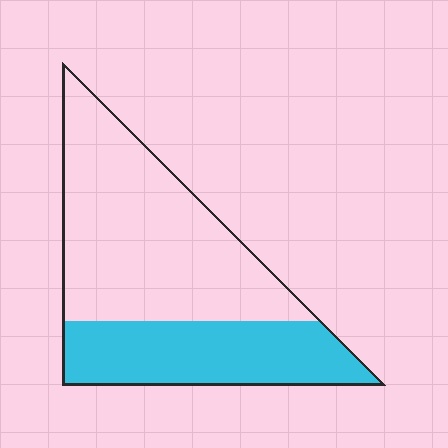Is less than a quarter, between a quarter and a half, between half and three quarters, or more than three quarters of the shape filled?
Between a quarter and a half.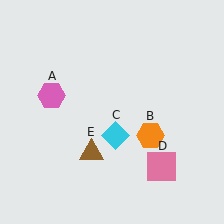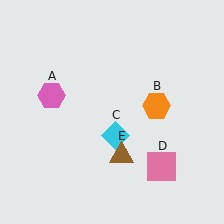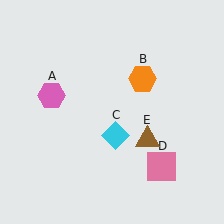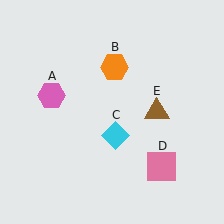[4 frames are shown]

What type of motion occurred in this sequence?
The orange hexagon (object B), brown triangle (object E) rotated counterclockwise around the center of the scene.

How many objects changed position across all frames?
2 objects changed position: orange hexagon (object B), brown triangle (object E).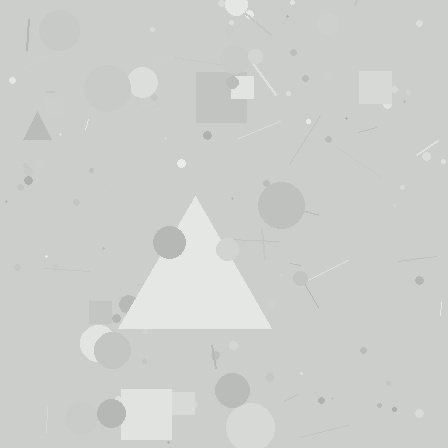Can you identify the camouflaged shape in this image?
The camouflaged shape is a triangle.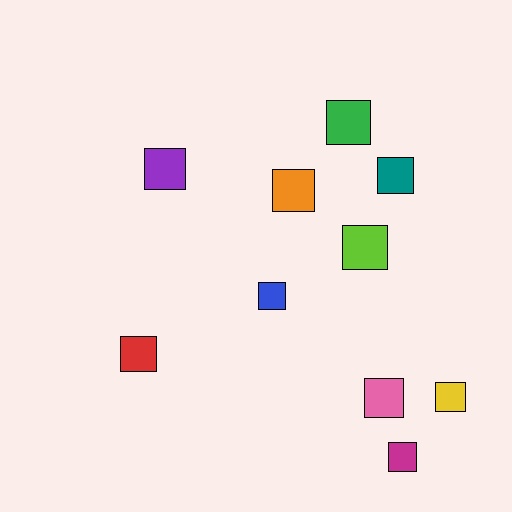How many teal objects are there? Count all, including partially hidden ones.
There is 1 teal object.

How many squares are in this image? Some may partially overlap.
There are 10 squares.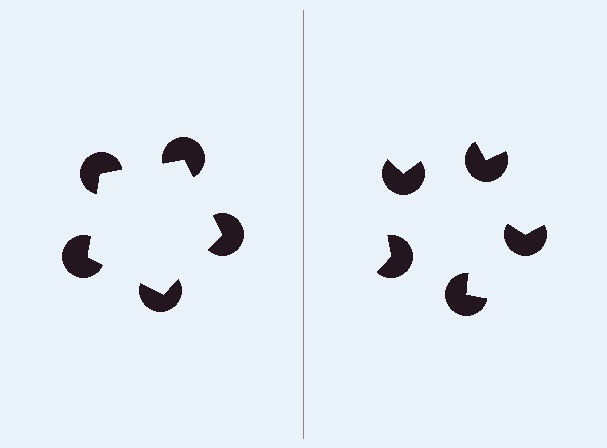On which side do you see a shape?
An illusory pentagon appears on the left side. On the right side the wedge cuts are rotated, so no coherent shape forms.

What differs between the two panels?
The pac-man discs are positioned identically on both sides; only the wedge orientations differ. On the left they align to a pentagon; on the right they are misaligned.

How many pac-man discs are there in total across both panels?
10 — 5 on each side.